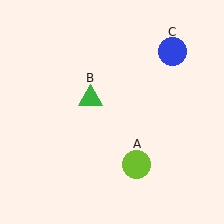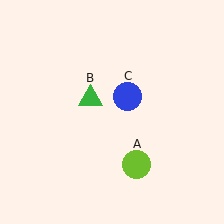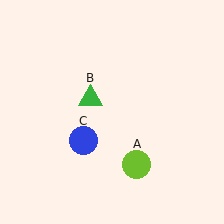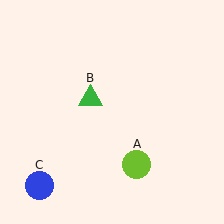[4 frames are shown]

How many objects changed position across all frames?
1 object changed position: blue circle (object C).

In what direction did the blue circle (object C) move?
The blue circle (object C) moved down and to the left.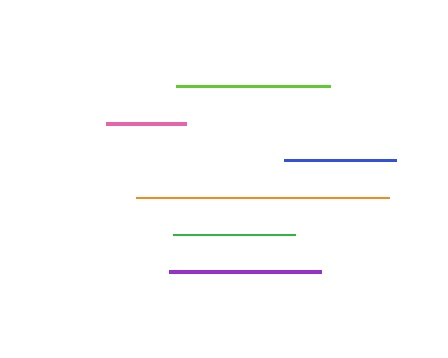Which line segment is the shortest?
The pink line is the shortest at approximately 80 pixels.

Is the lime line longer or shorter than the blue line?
The lime line is longer than the blue line.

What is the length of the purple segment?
The purple segment is approximately 152 pixels long.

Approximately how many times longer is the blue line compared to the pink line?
The blue line is approximately 1.4 times the length of the pink line.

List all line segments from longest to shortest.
From longest to shortest: orange, lime, purple, green, blue, pink.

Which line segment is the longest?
The orange line is the longest at approximately 254 pixels.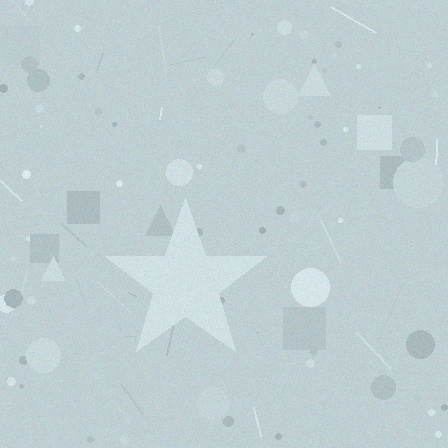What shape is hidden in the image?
A star is hidden in the image.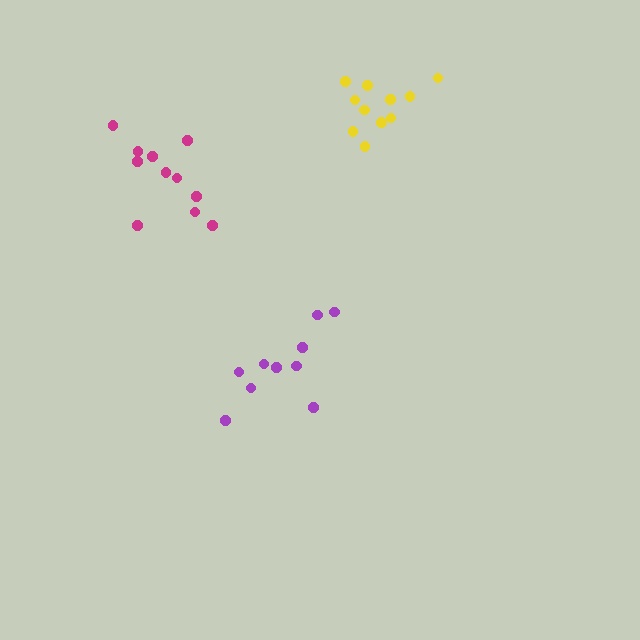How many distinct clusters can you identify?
There are 3 distinct clusters.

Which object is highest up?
The yellow cluster is topmost.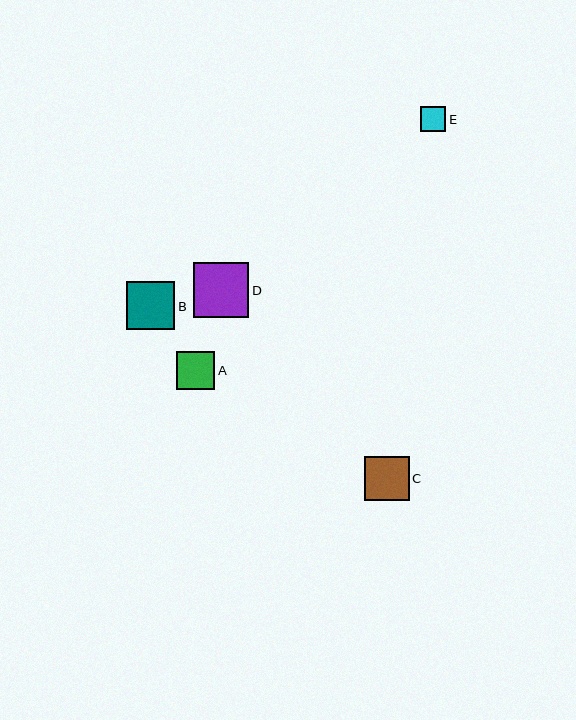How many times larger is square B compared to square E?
Square B is approximately 1.9 times the size of square E.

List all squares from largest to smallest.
From largest to smallest: D, B, C, A, E.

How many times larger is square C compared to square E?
Square C is approximately 1.8 times the size of square E.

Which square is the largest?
Square D is the largest with a size of approximately 55 pixels.